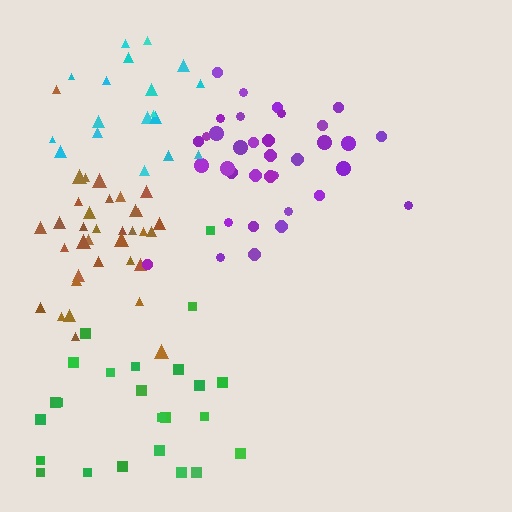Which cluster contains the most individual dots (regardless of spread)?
Brown (35).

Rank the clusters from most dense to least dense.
purple, cyan, brown, green.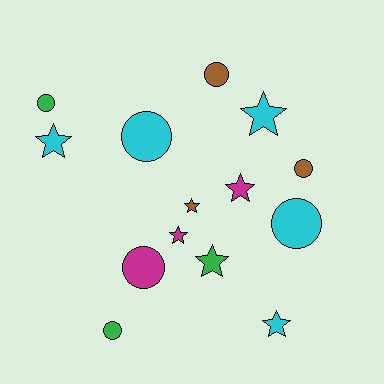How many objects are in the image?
There are 14 objects.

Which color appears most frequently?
Cyan, with 5 objects.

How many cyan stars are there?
There are 3 cyan stars.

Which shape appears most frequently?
Circle, with 7 objects.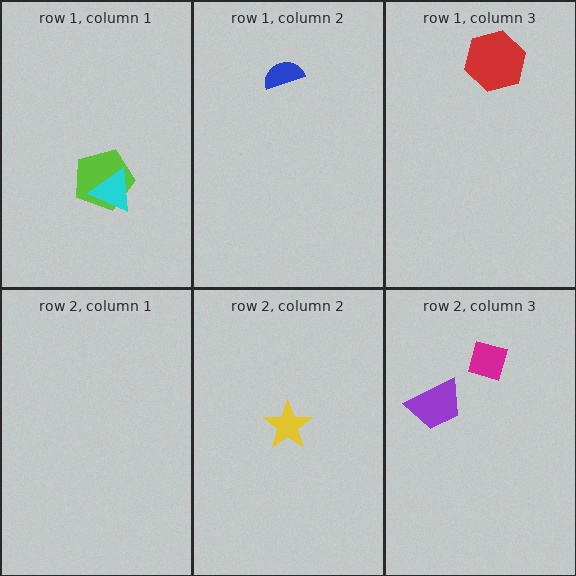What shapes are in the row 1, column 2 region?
The blue semicircle.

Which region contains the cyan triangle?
The row 1, column 1 region.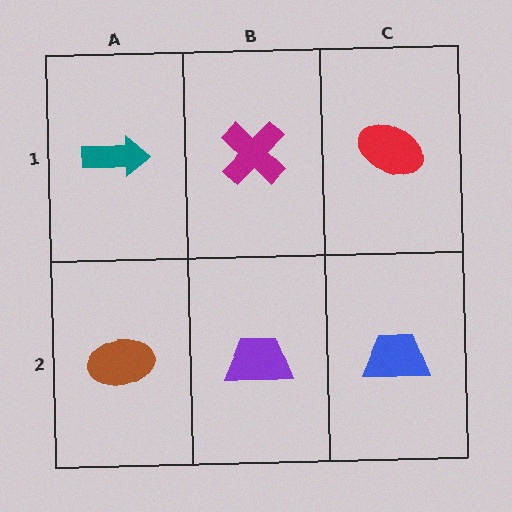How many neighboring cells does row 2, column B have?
3.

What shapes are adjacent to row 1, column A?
A brown ellipse (row 2, column A), a magenta cross (row 1, column B).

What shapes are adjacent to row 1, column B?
A purple trapezoid (row 2, column B), a teal arrow (row 1, column A), a red ellipse (row 1, column C).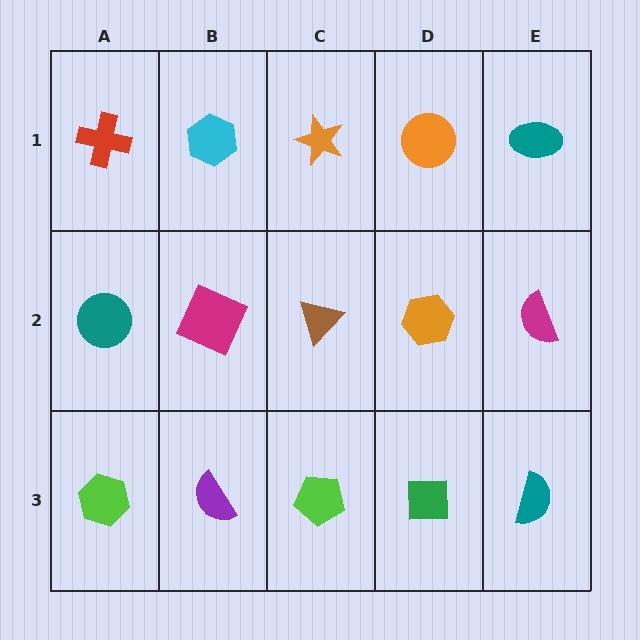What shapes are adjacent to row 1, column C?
A brown triangle (row 2, column C), a cyan hexagon (row 1, column B), an orange circle (row 1, column D).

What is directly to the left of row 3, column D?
A lime pentagon.